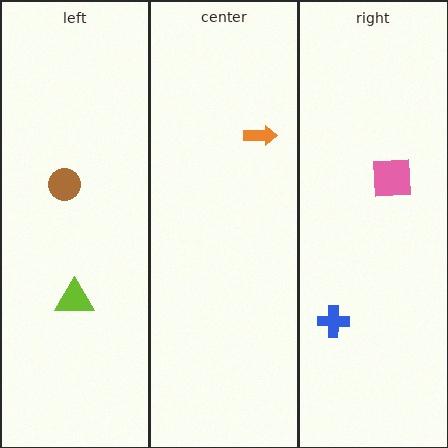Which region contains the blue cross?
The right region.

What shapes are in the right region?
The blue cross, the pink square.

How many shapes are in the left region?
2.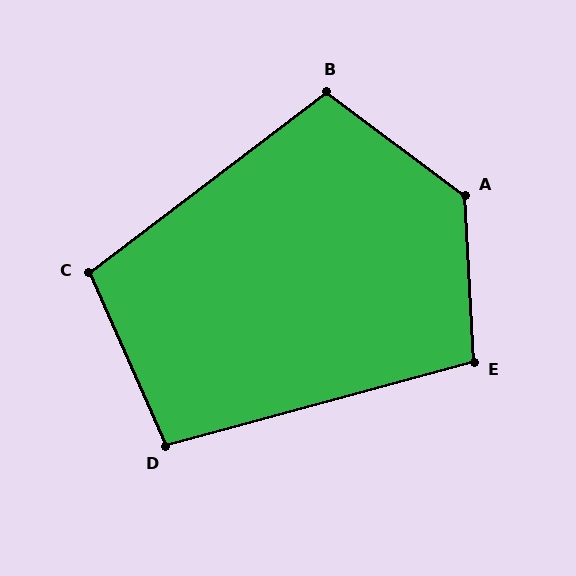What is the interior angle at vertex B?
Approximately 106 degrees (obtuse).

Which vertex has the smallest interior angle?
D, at approximately 99 degrees.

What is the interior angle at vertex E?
Approximately 102 degrees (obtuse).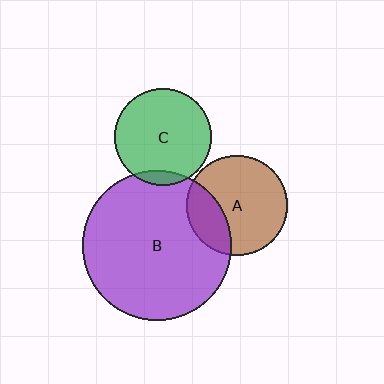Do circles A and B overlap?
Yes.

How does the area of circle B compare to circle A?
Approximately 2.2 times.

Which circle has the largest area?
Circle B (purple).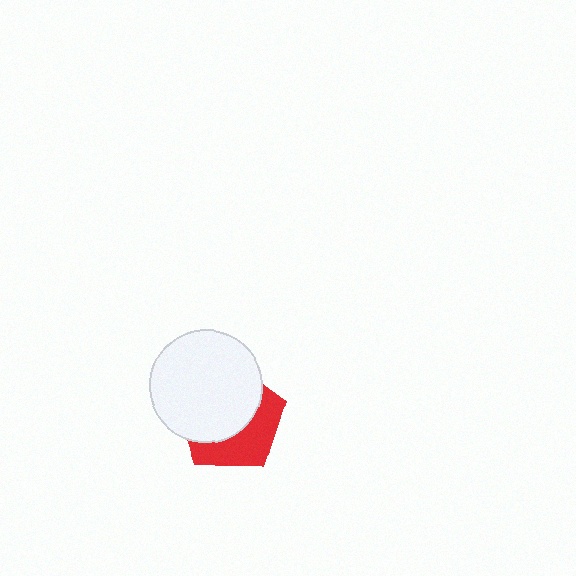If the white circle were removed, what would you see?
You would see the complete red pentagon.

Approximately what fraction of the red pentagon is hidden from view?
Roughly 59% of the red pentagon is hidden behind the white circle.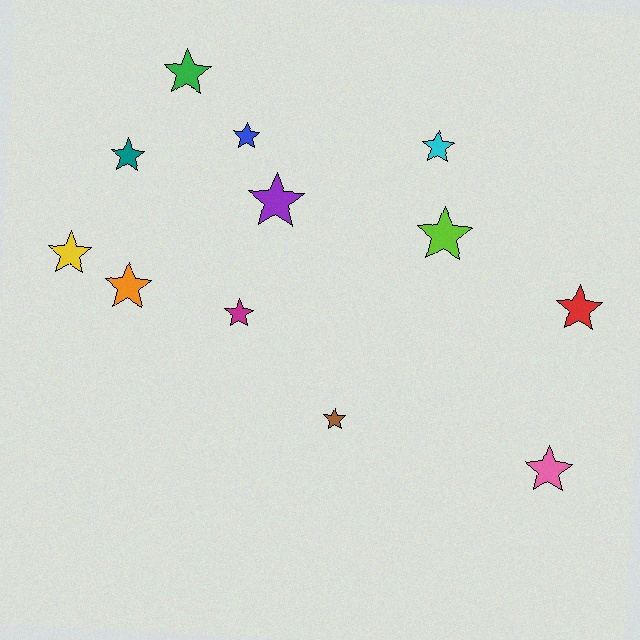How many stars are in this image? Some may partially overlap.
There are 12 stars.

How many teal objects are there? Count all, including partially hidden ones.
There is 1 teal object.